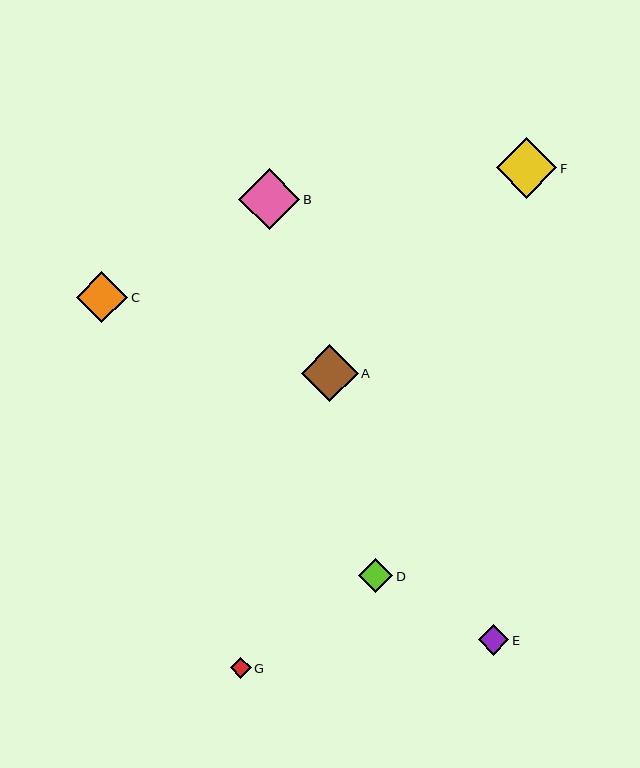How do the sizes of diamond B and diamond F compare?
Diamond B and diamond F are approximately the same size.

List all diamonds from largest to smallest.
From largest to smallest: B, F, A, C, D, E, G.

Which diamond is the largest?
Diamond B is the largest with a size of approximately 61 pixels.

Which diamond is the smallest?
Diamond G is the smallest with a size of approximately 21 pixels.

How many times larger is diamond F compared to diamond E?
Diamond F is approximately 2.0 times the size of diamond E.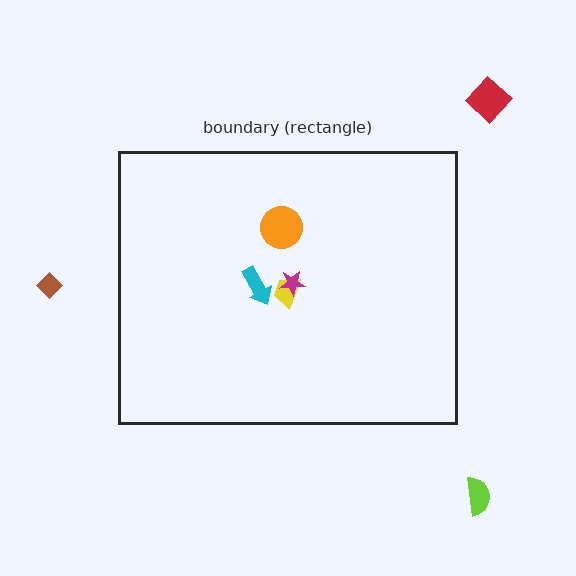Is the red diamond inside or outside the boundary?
Outside.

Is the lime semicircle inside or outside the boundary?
Outside.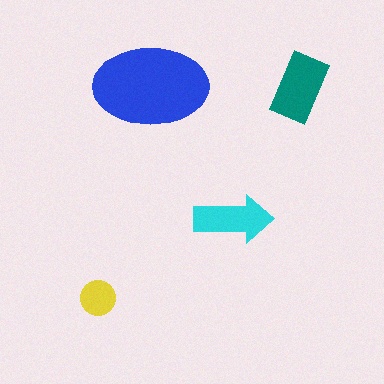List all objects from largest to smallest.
The blue ellipse, the teal rectangle, the cyan arrow, the yellow circle.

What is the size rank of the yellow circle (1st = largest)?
4th.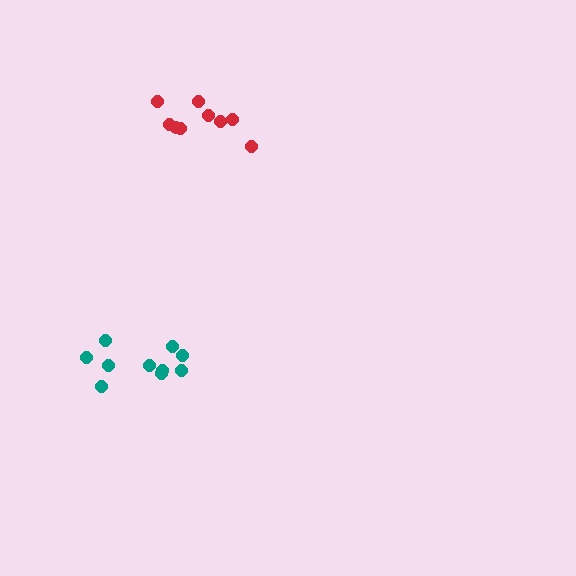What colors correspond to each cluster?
The clusters are colored: red, teal.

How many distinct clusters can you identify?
There are 2 distinct clusters.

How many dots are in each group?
Group 1: 9 dots, Group 2: 10 dots (19 total).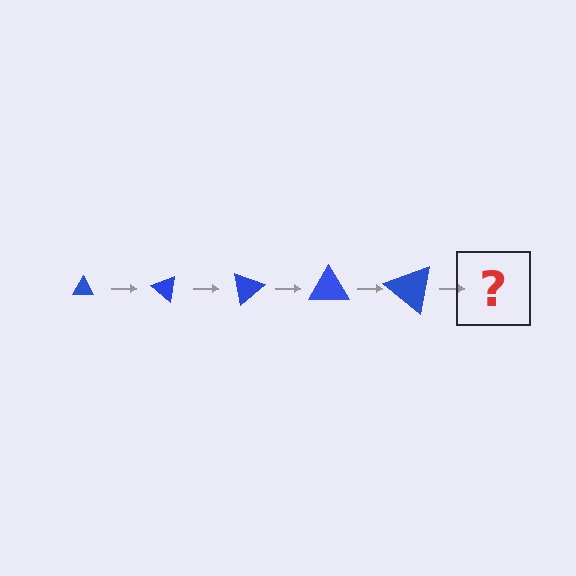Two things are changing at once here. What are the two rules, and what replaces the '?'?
The two rules are that the triangle grows larger each step and it rotates 40 degrees each step. The '?' should be a triangle, larger than the previous one and rotated 200 degrees from the start.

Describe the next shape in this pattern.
It should be a triangle, larger than the previous one and rotated 200 degrees from the start.